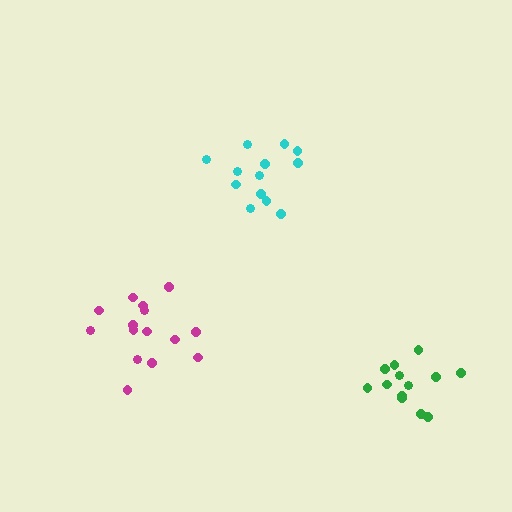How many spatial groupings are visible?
There are 3 spatial groupings.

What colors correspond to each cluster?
The clusters are colored: magenta, green, cyan.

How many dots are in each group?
Group 1: 15 dots, Group 2: 13 dots, Group 3: 13 dots (41 total).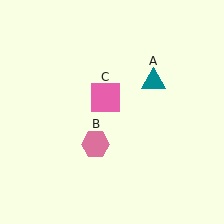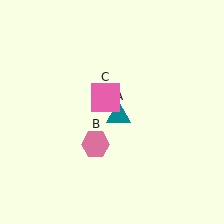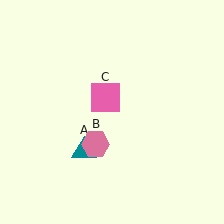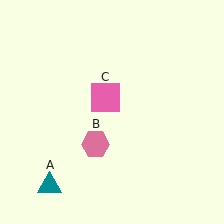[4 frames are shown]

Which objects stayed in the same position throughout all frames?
Pink hexagon (object B) and pink square (object C) remained stationary.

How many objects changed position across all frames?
1 object changed position: teal triangle (object A).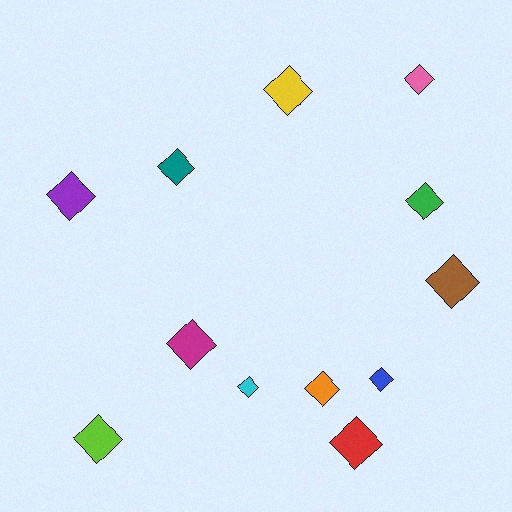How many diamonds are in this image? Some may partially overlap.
There are 12 diamonds.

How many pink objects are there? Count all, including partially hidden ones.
There is 1 pink object.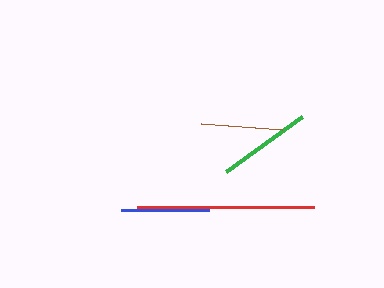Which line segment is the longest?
The red line is the longest at approximately 177 pixels.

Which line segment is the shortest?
The brown line is the shortest at approximately 81 pixels.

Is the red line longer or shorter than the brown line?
The red line is longer than the brown line.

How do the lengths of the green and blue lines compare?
The green and blue lines are approximately the same length.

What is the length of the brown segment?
The brown segment is approximately 81 pixels long.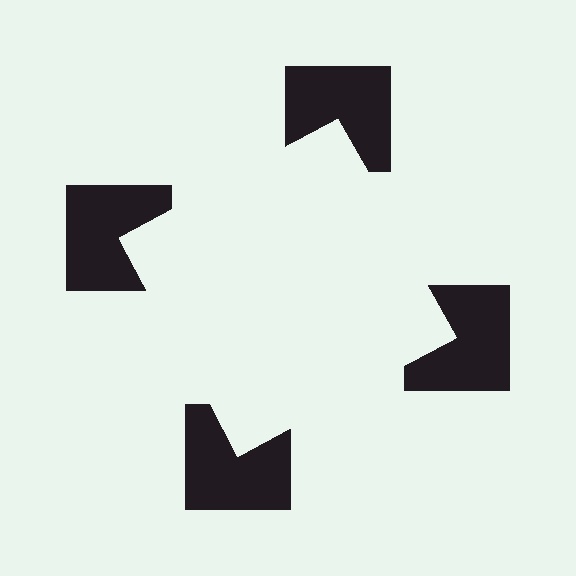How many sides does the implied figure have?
4 sides.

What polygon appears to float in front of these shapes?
An illusory square — its edges are inferred from the aligned wedge cuts in the notched squares, not physically drawn.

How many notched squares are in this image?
There are 4 — one at each vertex of the illusory square.